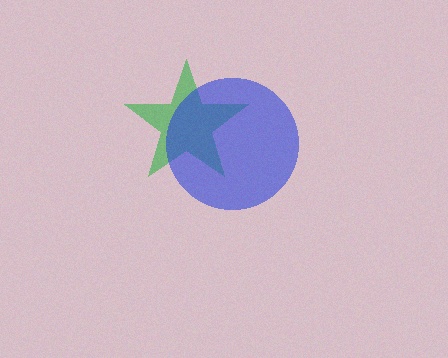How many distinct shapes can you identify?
There are 2 distinct shapes: a green star, a blue circle.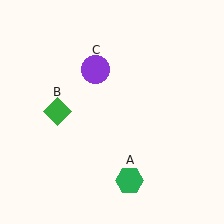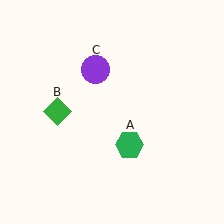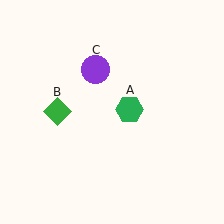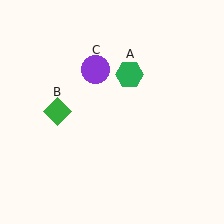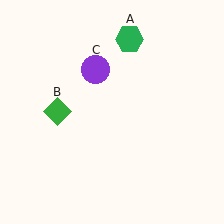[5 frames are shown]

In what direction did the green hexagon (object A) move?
The green hexagon (object A) moved up.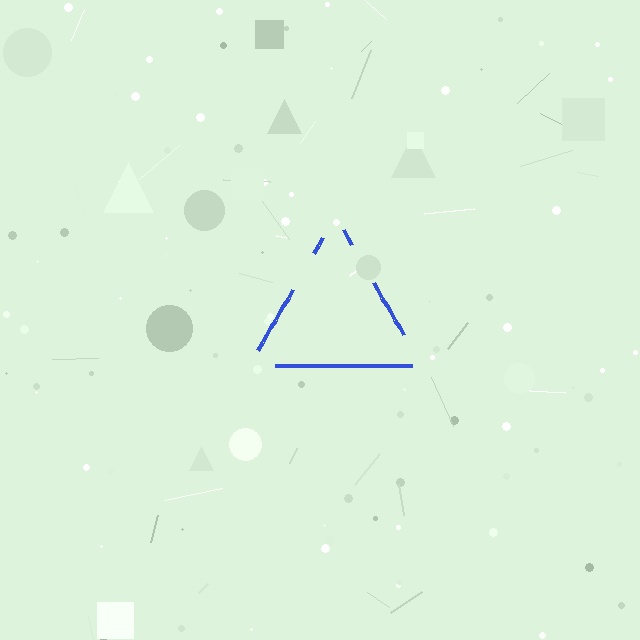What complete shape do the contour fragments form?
The contour fragments form a triangle.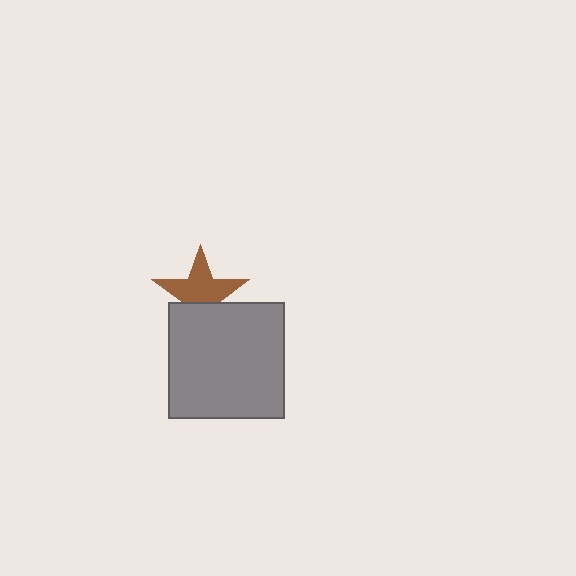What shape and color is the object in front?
The object in front is a gray square.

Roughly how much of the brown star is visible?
About half of it is visible (roughly 63%).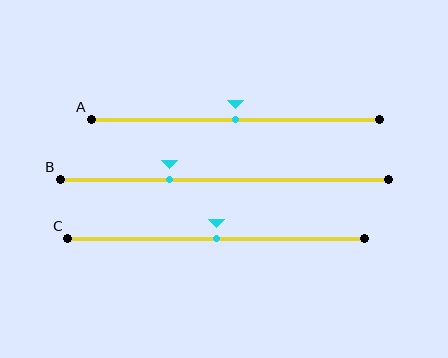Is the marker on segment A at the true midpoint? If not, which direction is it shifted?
Yes, the marker on segment A is at the true midpoint.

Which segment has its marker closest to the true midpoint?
Segment A has its marker closest to the true midpoint.